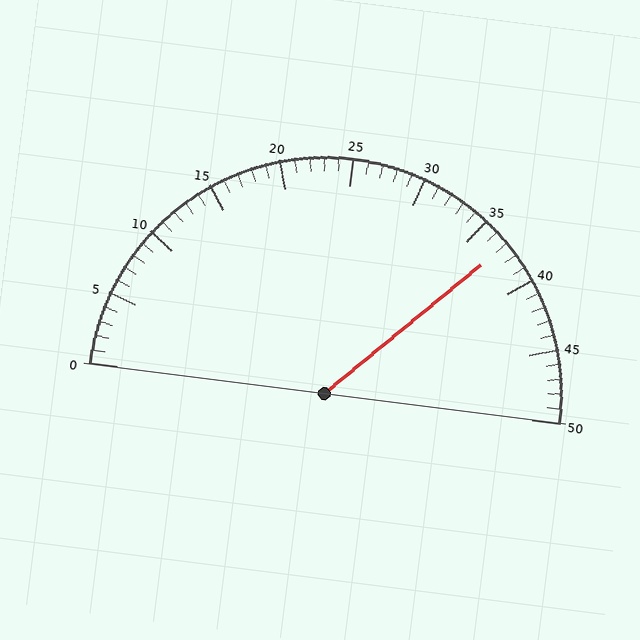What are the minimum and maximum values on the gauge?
The gauge ranges from 0 to 50.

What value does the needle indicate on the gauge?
The needle indicates approximately 37.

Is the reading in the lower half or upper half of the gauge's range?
The reading is in the upper half of the range (0 to 50).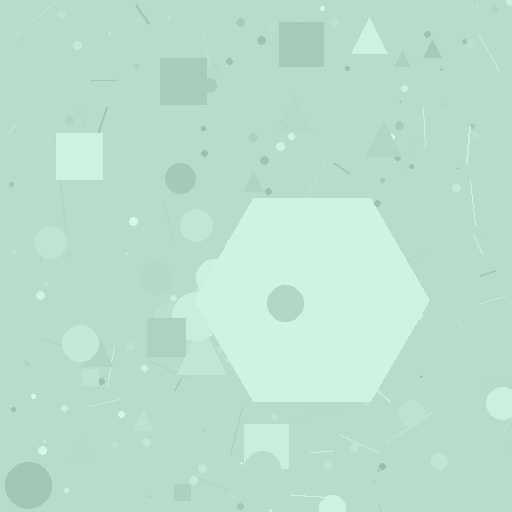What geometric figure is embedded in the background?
A hexagon is embedded in the background.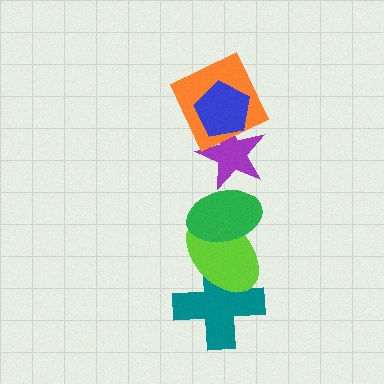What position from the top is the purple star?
The purple star is 3rd from the top.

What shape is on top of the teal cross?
The lime ellipse is on top of the teal cross.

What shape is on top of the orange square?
The blue pentagon is on top of the orange square.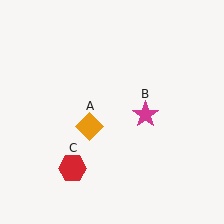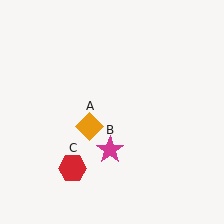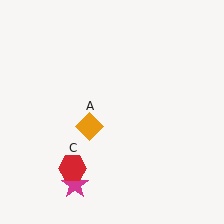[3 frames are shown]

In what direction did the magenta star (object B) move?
The magenta star (object B) moved down and to the left.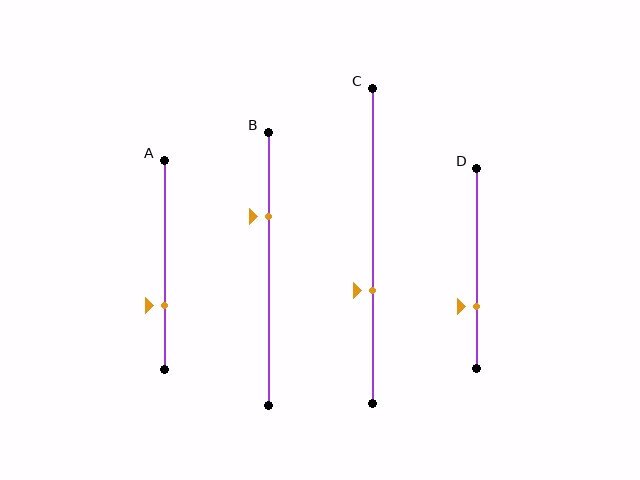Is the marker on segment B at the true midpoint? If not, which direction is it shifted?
No, the marker on segment B is shifted upward by about 19% of the segment length.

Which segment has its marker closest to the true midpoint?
Segment C has its marker closest to the true midpoint.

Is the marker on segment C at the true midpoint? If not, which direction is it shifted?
No, the marker on segment C is shifted downward by about 14% of the segment length.